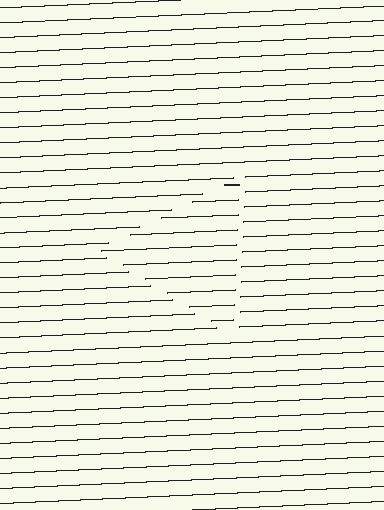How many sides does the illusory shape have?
3 sides — the line-ends trace a triangle.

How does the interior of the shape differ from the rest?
The interior of the shape contains the same grating, shifted by half a period — the contour is defined by the phase discontinuity where line-ends from the inner and outer gratings abut.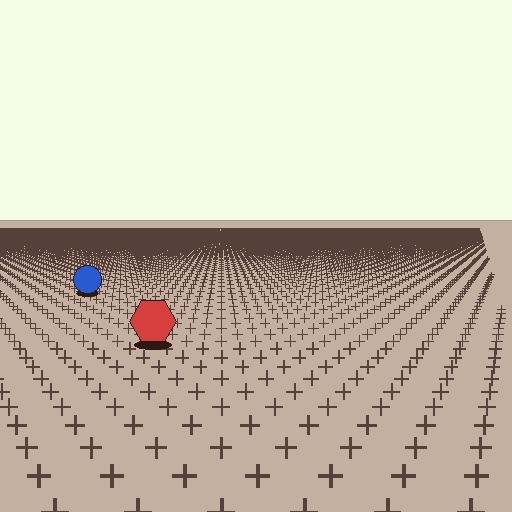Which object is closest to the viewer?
The red hexagon is closest. The texture marks near it are larger and more spread out.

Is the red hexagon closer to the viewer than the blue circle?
Yes. The red hexagon is closer — you can tell from the texture gradient: the ground texture is coarser near it.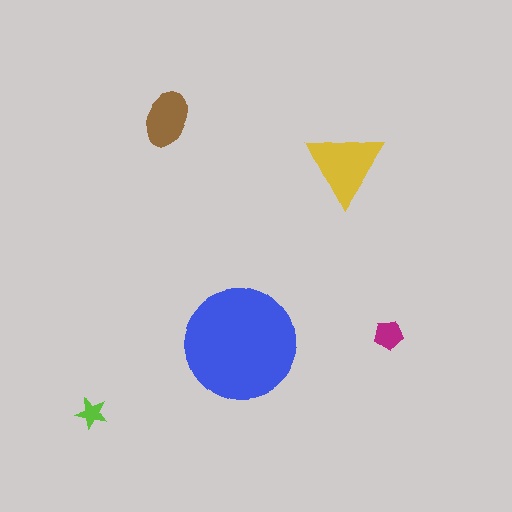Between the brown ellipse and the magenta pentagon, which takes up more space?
The brown ellipse.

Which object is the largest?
The blue circle.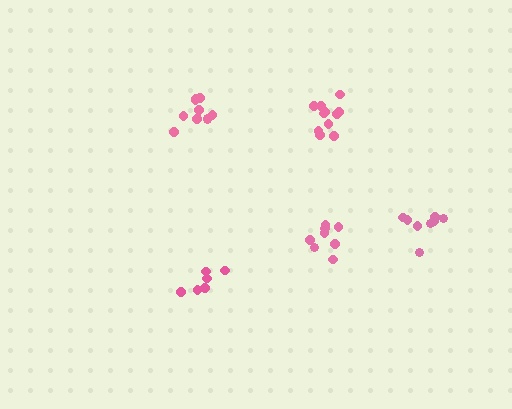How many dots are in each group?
Group 1: 11 dots, Group 2: 8 dots, Group 3: 11 dots, Group 4: 6 dots, Group 5: 8 dots (44 total).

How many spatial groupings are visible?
There are 5 spatial groupings.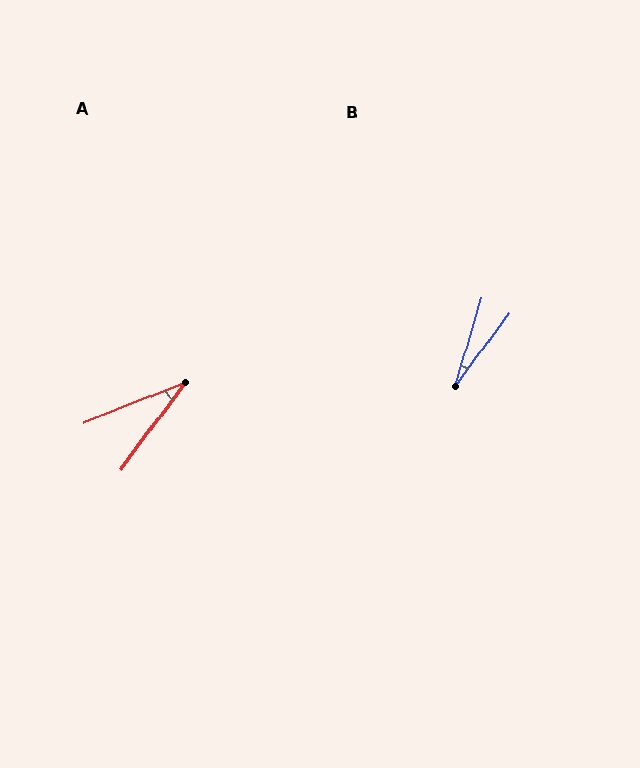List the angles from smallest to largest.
B (19°), A (32°).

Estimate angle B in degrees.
Approximately 19 degrees.